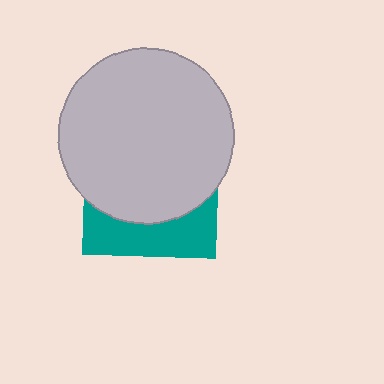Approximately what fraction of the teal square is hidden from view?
Roughly 69% of the teal square is hidden behind the light gray circle.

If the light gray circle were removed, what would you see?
You would see the complete teal square.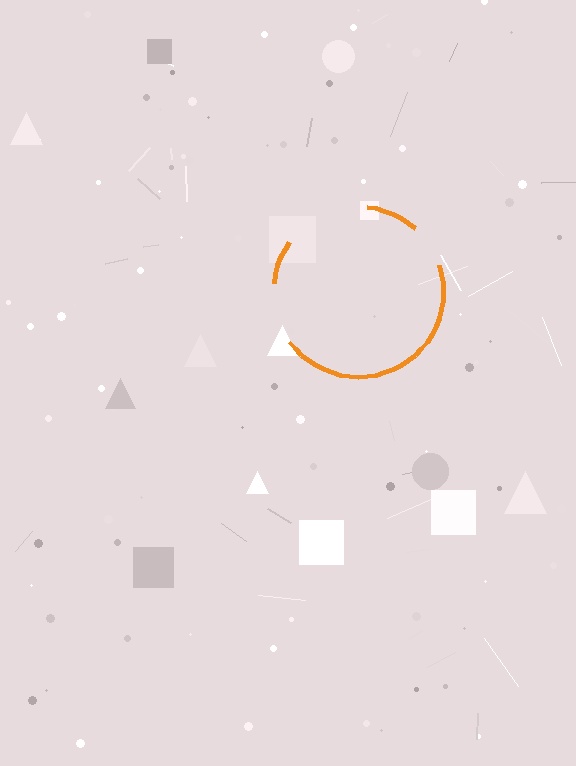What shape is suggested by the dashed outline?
The dashed outline suggests a circle.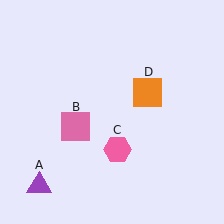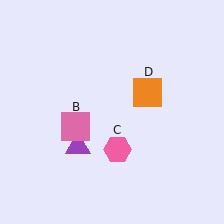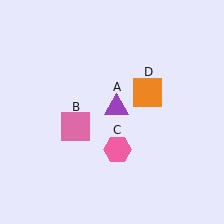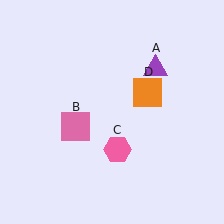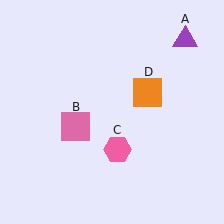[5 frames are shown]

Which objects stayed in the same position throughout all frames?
Pink square (object B) and pink hexagon (object C) and orange square (object D) remained stationary.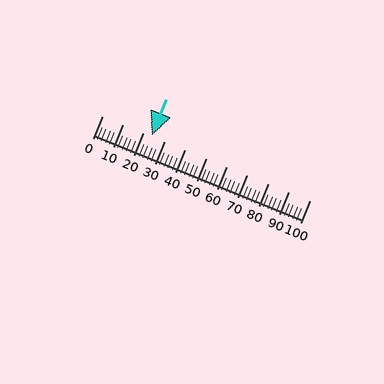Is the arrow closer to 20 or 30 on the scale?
The arrow is closer to 20.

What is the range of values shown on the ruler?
The ruler shows values from 0 to 100.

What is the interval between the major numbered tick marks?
The major tick marks are spaced 10 units apart.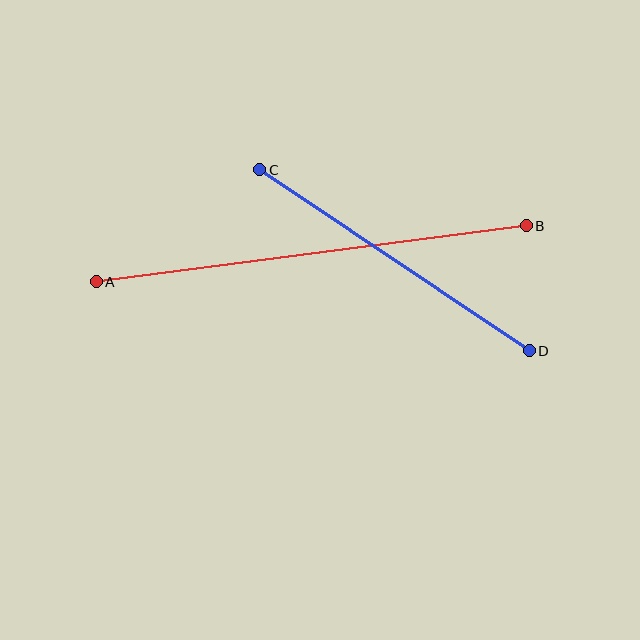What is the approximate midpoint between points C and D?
The midpoint is at approximately (394, 260) pixels.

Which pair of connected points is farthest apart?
Points A and B are farthest apart.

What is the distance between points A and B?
The distance is approximately 433 pixels.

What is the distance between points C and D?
The distance is approximately 324 pixels.